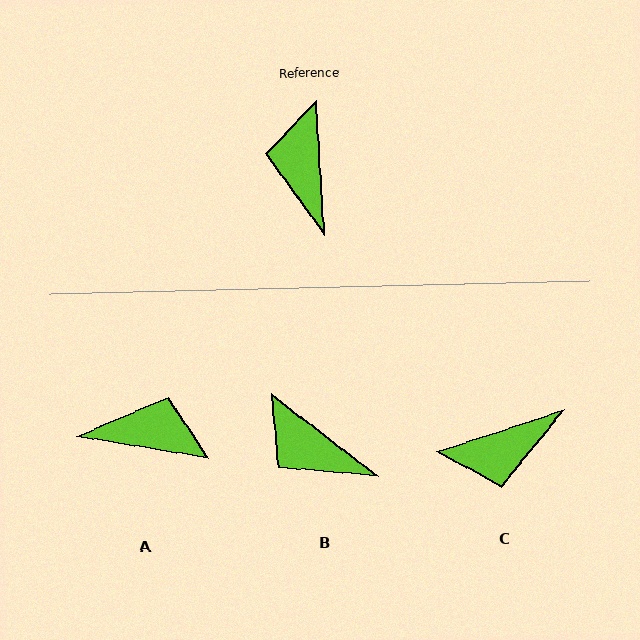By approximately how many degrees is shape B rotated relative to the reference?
Approximately 49 degrees counter-clockwise.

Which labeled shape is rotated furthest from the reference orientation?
C, about 105 degrees away.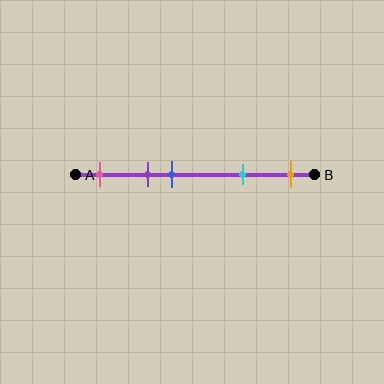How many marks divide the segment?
There are 5 marks dividing the segment.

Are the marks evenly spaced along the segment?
No, the marks are not evenly spaced.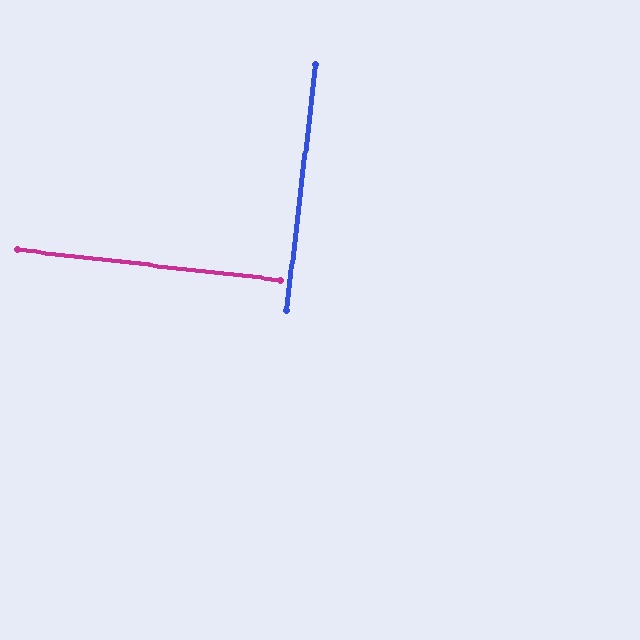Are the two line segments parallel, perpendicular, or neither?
Perpendicular — they meet at approximately 90°.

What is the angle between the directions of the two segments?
Approximately 90 degrees.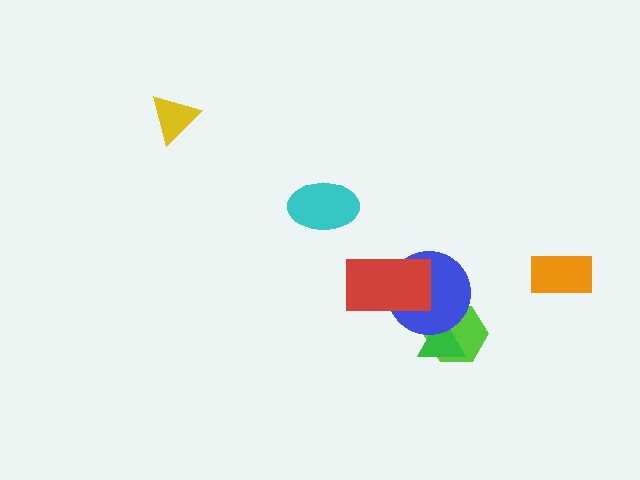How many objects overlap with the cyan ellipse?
0 objects overlap with the cyan ellipse.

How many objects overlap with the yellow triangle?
0 objects overlap with the yellow triangle.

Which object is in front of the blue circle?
The red rectangle is in front of the blue circle.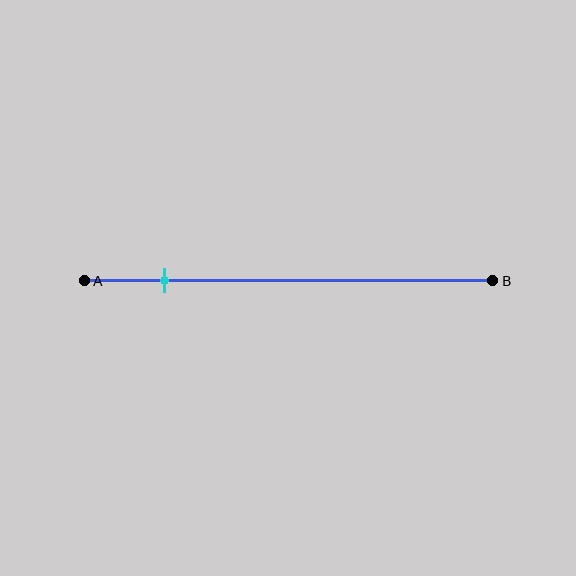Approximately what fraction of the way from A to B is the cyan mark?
The cyan mark is approximately 20% of the way from A to B.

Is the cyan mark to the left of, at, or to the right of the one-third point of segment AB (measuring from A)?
The cyan mark is to the left of the one-third point of segment AB.